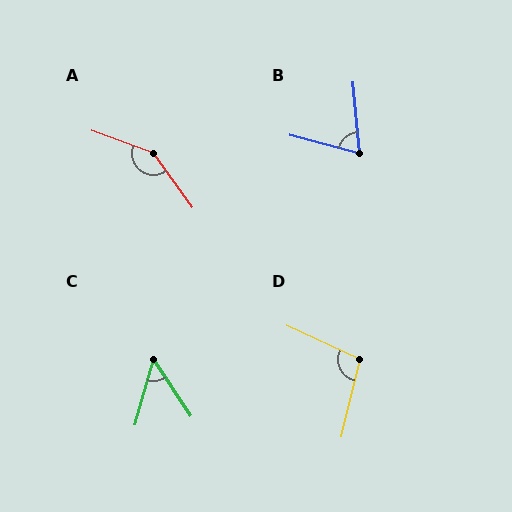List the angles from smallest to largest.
C (49°), B (70°), D (101°), A (146°).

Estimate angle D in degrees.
Approximately 101 degrees.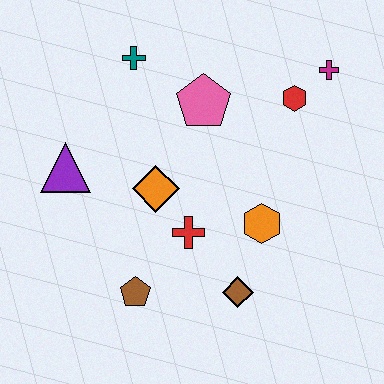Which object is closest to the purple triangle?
The orange diamond is closest to the purple triangle.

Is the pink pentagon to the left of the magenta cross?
Yes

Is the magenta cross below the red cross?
No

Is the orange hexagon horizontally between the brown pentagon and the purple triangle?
No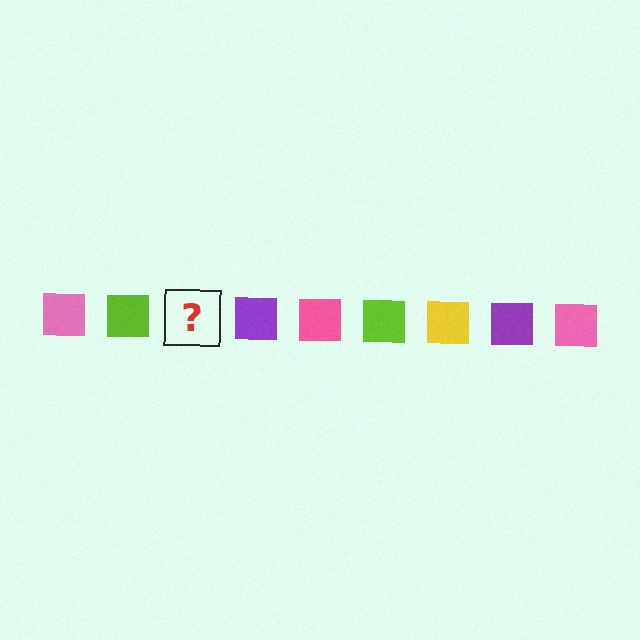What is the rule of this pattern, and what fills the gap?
The rule is that the pattern cycles through pink, lime, yellow, purple squares. The gap should be filled with a yellow square.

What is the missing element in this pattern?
The missing element is a yellow square.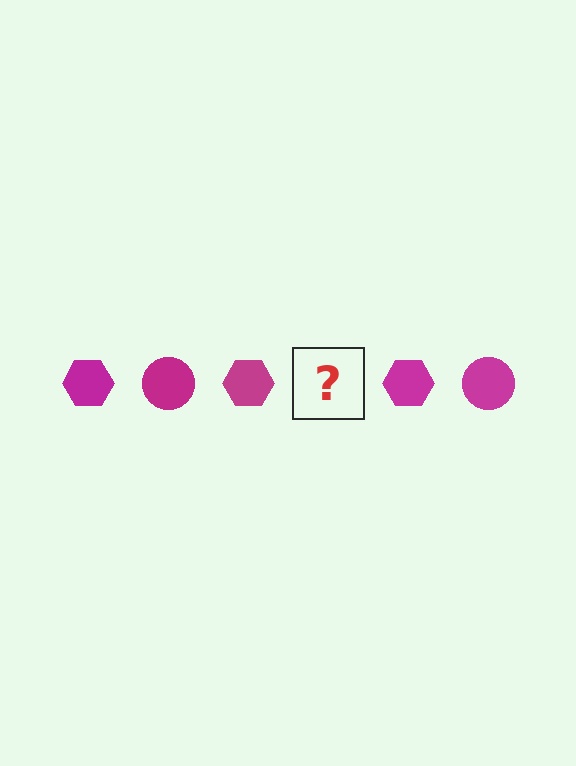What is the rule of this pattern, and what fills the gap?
The rule is that the pattern cycles through hexagon, circle shapes in magenta. The gap should be filled with a magenta circle.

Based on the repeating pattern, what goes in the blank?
The blank should be a magenta circle.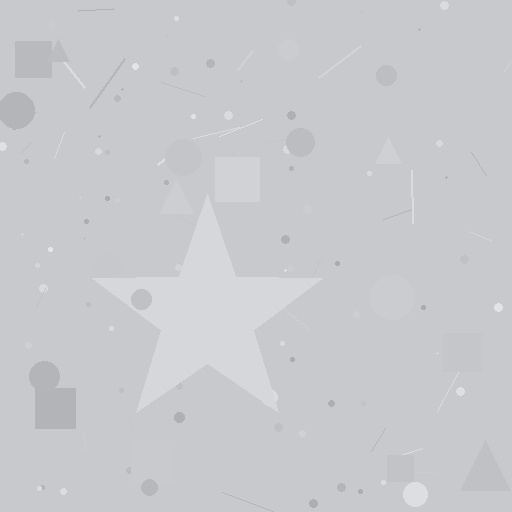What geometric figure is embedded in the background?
A star is embedded in the background.